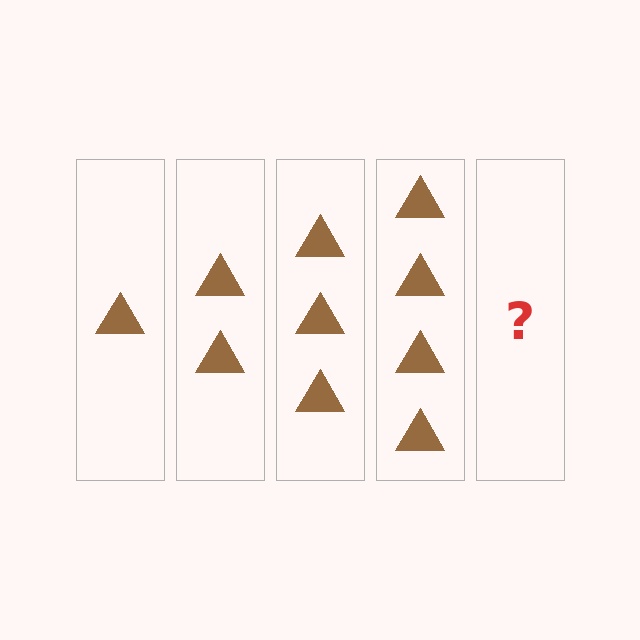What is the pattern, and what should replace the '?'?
The pattern is that each step adds one more triangle. The '?' should be 5 triangles.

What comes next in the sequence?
The next element should be 5 triangles.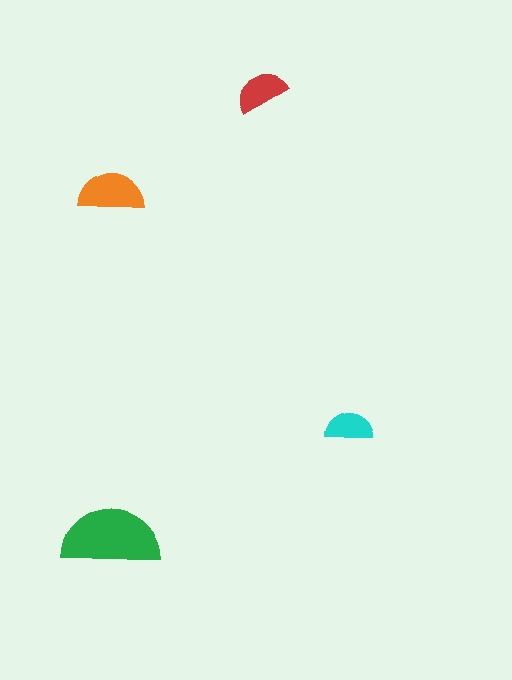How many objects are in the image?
There are 4 objects in the image.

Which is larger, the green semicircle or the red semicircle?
The green one.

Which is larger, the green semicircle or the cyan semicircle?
The green one.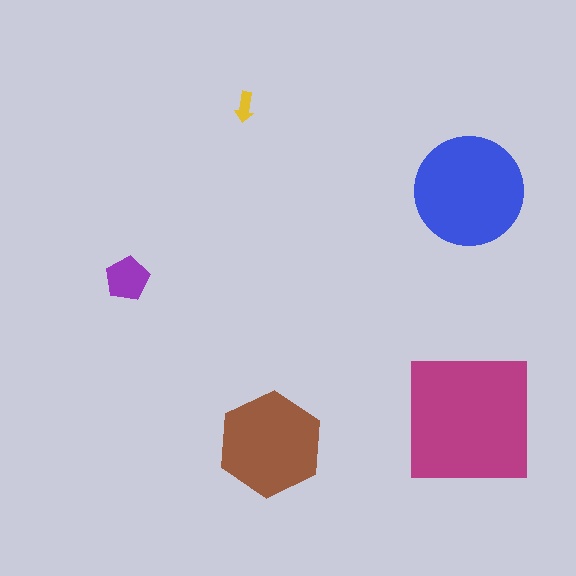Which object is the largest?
The magenta square.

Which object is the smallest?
The yellow arrow.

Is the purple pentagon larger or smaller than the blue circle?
Smaller.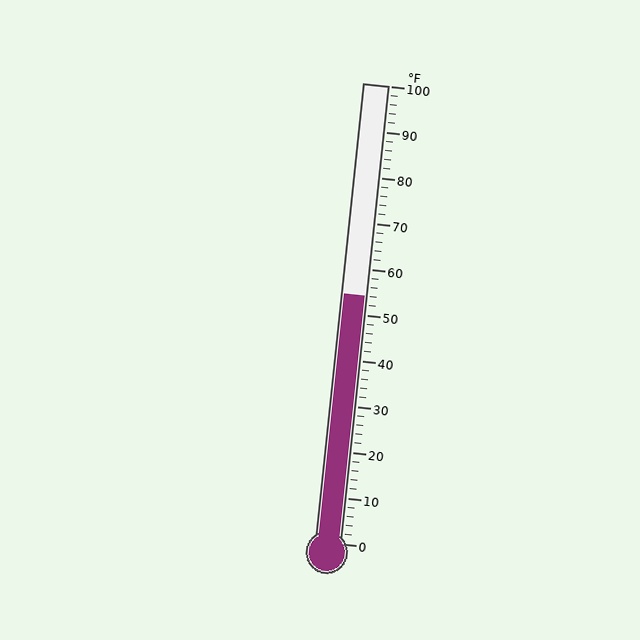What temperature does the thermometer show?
The thermometer shows approximately 54°F.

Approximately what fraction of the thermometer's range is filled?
The thermometer is filled to approximately 55% of its range.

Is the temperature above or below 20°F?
The temperature is above 20°F.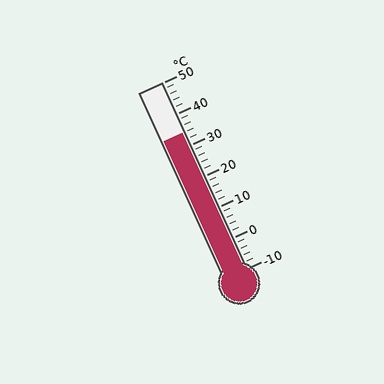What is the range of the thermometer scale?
The thermometer scale ranges from -10°C to 50°C.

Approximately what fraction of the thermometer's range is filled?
The thermometer is filled to approximately 75% of its range.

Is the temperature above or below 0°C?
The temperature is above 0°C.